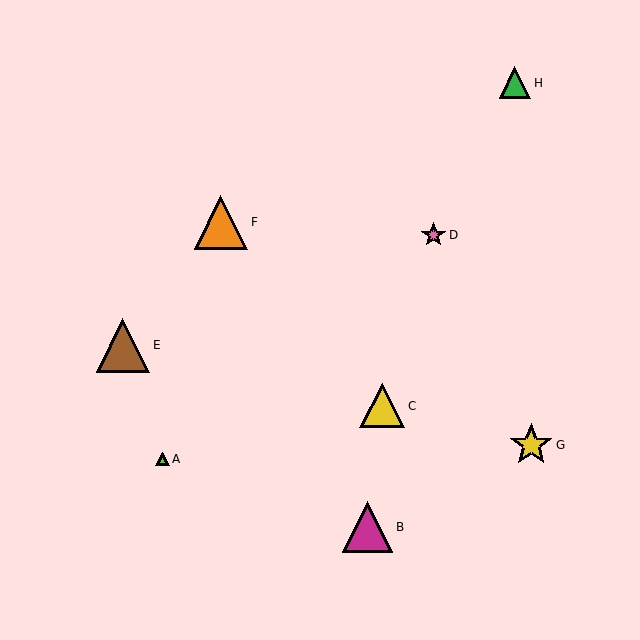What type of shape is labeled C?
Shape C is a yellow triangle.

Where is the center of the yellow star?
The center of the yellow star is at (531, 445).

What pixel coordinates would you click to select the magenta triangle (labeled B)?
Click at (368, 527) to select the magenta triangle B.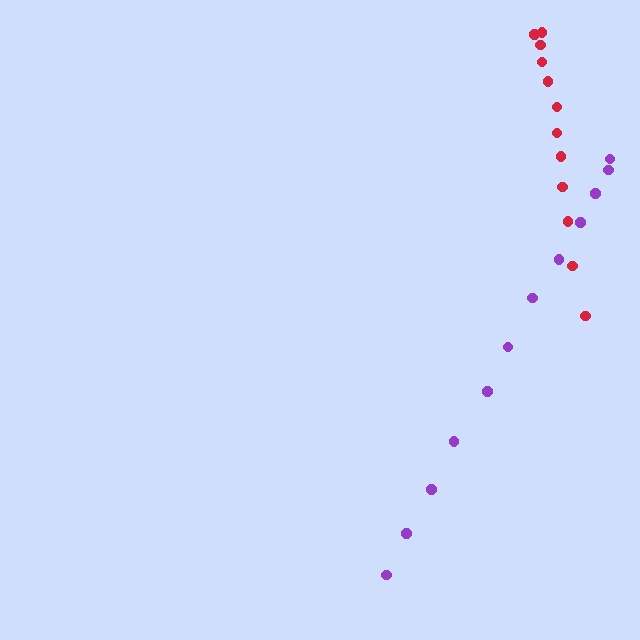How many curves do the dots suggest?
There are 2 distinct paths.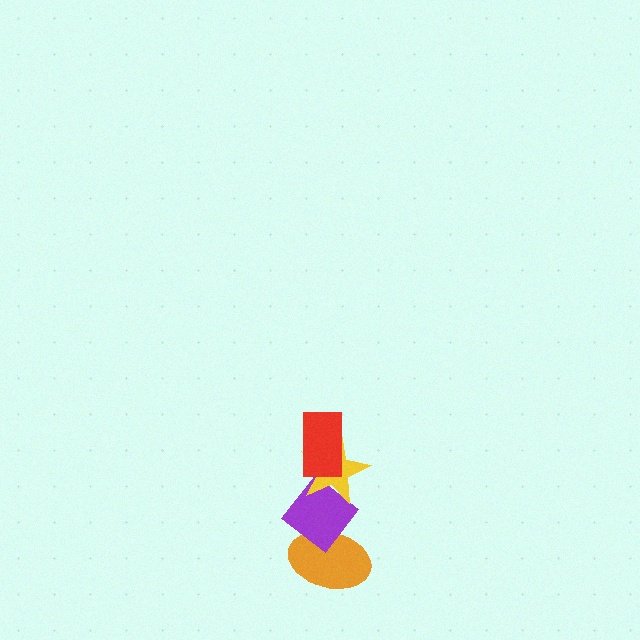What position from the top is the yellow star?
The yellow star is 2nd from the top.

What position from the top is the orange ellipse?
The orange ellipse is 4th from the top.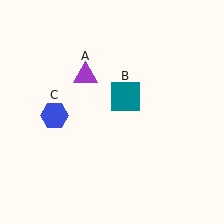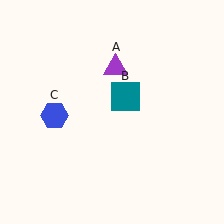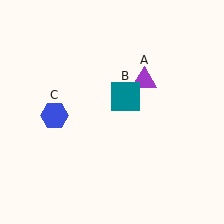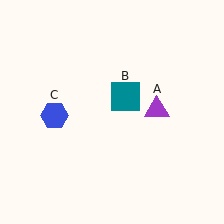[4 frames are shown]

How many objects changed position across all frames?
1 object changed position: purple triangle (object A).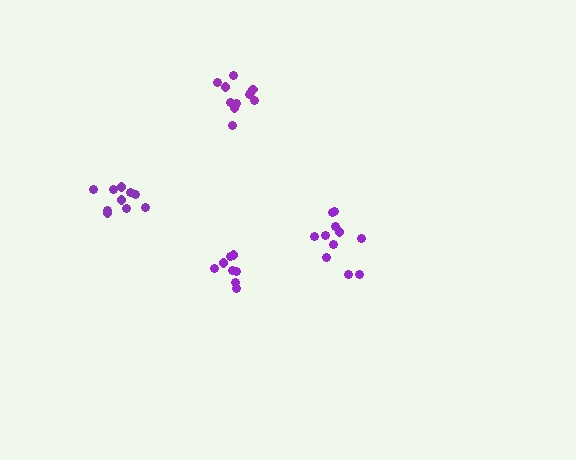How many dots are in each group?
Group 1: 8 dots, Group 2: 10 dots, Group 3: 11 dots, Group 4: 11 dots (40 total).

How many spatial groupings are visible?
There are 4 spatial groupings.